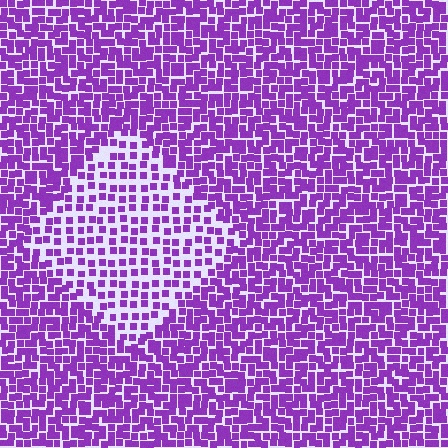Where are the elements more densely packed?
The elements are more densely packed outside the diamond boundary.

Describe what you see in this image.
The image contains small purple elements arranged at two different densities. A diamond-shaped region is visible where the elements are less densely packed than the surrounding area.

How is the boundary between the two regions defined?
The boundary is defined by a change in element density (approximately 1.9x ratio). All elements are the same color, size, and shape.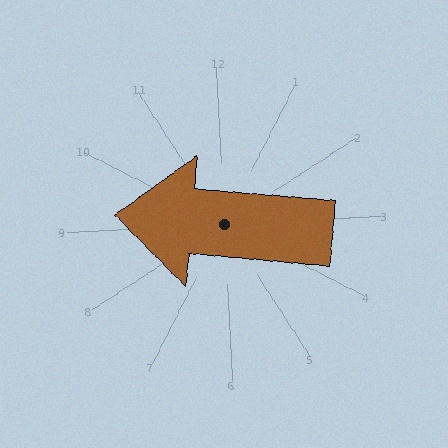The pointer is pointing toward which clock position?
Roughly 9 o'clock.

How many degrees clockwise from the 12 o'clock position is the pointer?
Approximately 278 degrees.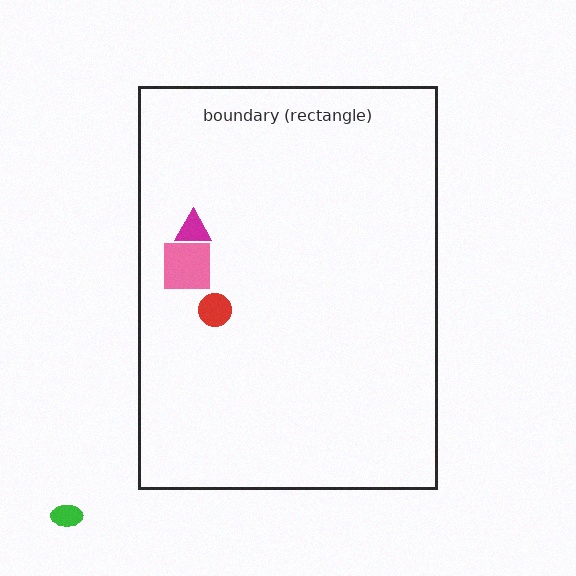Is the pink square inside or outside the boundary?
Inside.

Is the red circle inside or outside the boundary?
Inside.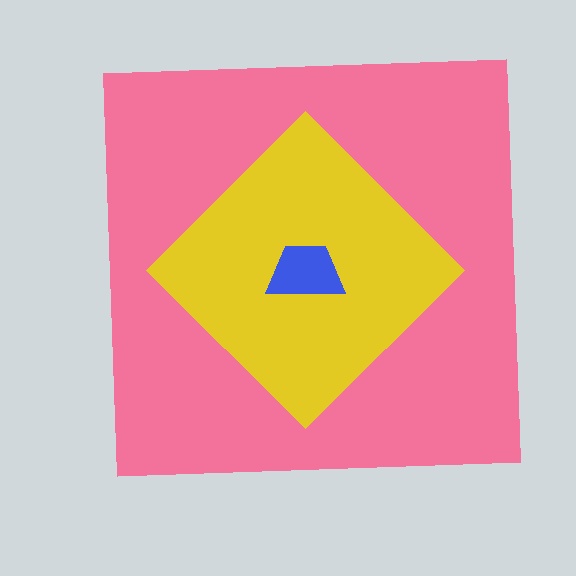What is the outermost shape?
The pink square.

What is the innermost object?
The blue trapezoid.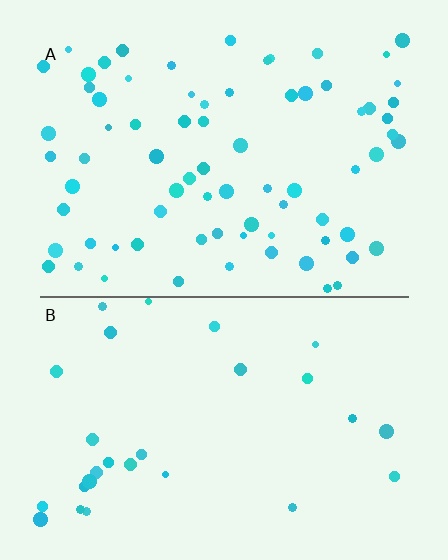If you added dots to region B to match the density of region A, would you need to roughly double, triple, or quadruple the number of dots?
Approximately triple.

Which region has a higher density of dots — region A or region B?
A (the top).